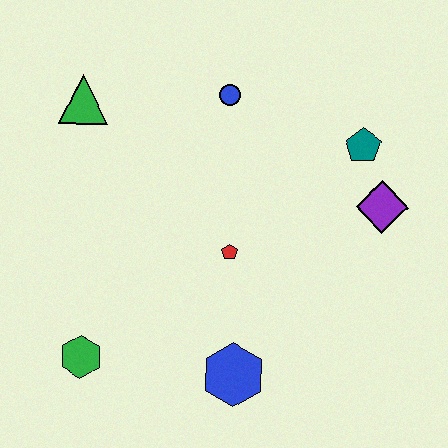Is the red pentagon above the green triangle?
No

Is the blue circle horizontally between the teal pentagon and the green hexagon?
Yes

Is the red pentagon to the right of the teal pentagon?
No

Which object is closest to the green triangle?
The blue circle is closest to the green triangle.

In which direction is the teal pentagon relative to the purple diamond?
The teal pentagon is above the purple diamond.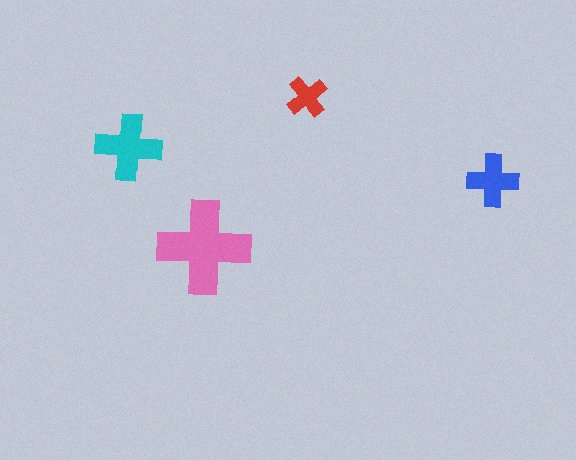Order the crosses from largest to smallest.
the pink one, the cyan one, the blue one, the red one.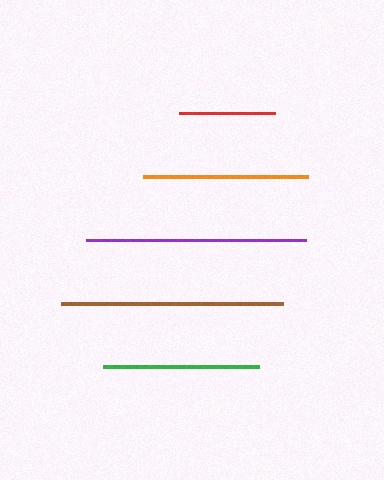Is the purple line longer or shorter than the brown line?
The brown line is longer than the purple line.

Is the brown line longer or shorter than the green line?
The brown line is longer than the green line.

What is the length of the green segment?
The green segment is approximately 156 pixels long.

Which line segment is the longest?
The brown line is the longest at approximately 222 pixels.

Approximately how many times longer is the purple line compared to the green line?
The purple line is approximately 1.4 times the length of the green line.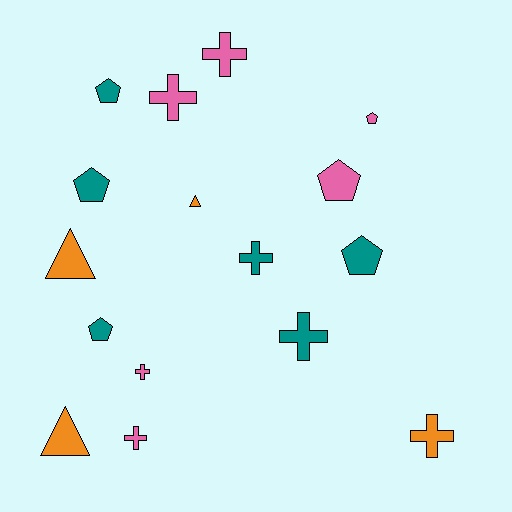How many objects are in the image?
There are 16 objects.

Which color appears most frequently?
Pink, with 6 objects.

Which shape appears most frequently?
Cross, with 7 objects.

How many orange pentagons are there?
There are no orange pentagons.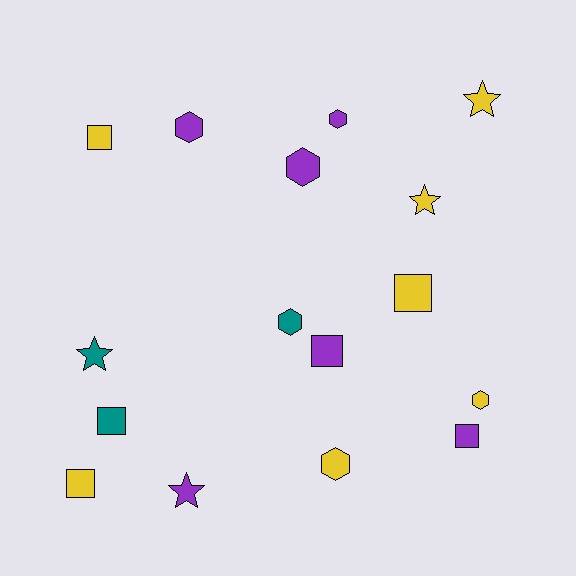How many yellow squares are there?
There are 3 yellow squares.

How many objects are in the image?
There are 16 objects.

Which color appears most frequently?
Yellow, with 7 objects.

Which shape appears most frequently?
Hexagon, with 6 objects.